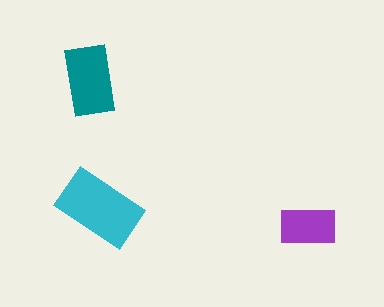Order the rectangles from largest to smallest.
the cyan one, the teal one, the purple one.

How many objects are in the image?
There are 3 objects in the image.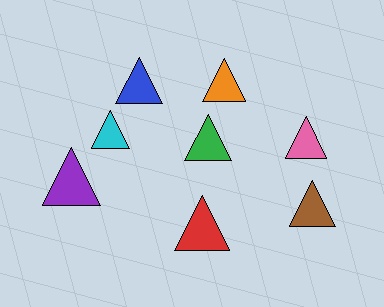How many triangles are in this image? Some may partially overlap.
There are 8 triangles.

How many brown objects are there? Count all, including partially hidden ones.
There is 1 brown object.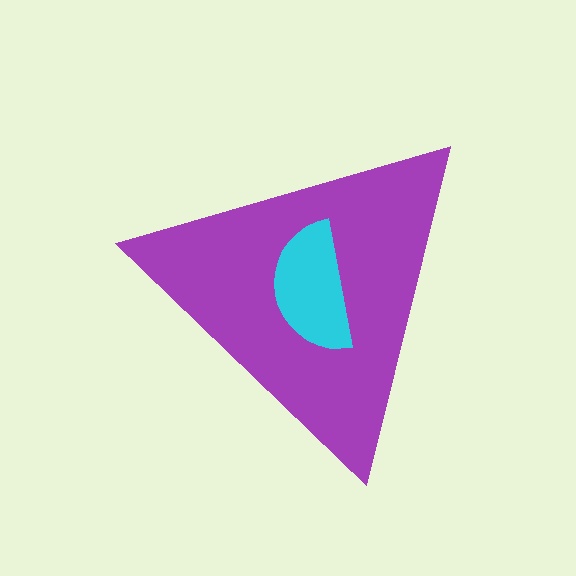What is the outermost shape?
The purple triangle.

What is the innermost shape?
The cyan semicircle.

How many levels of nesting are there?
2.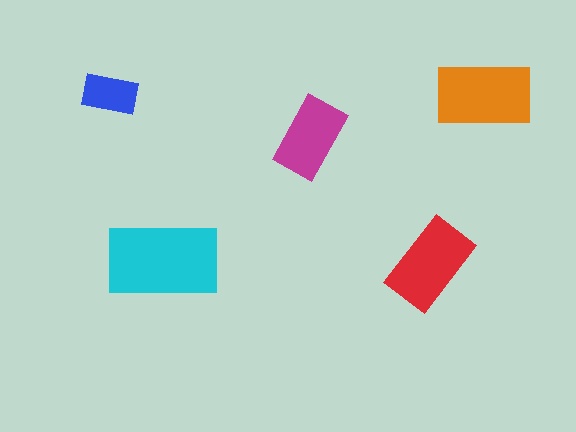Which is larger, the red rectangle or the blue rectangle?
The red one.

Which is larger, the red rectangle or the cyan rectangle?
The cyan one.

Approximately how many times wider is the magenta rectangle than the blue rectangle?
About 1.5 times wider.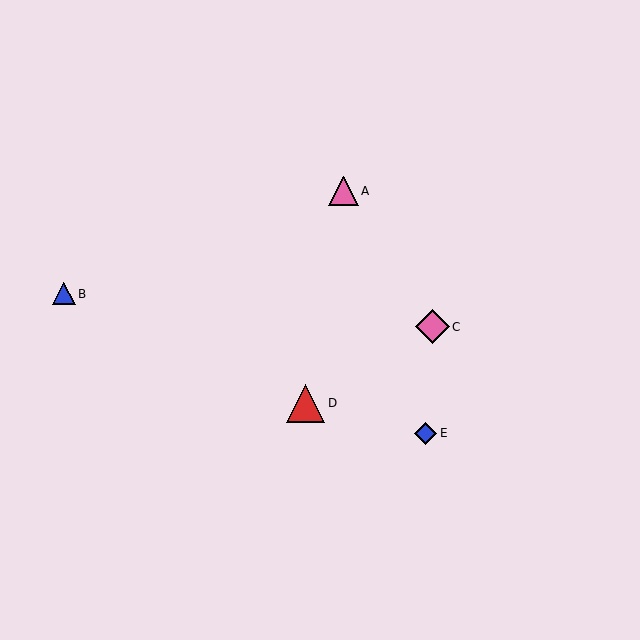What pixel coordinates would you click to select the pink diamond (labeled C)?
Click at (432, 327) to select the pink diamond C.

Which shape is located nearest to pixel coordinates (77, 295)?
The blue triangle (labeled B) at (64, 294) is nearest to that location.